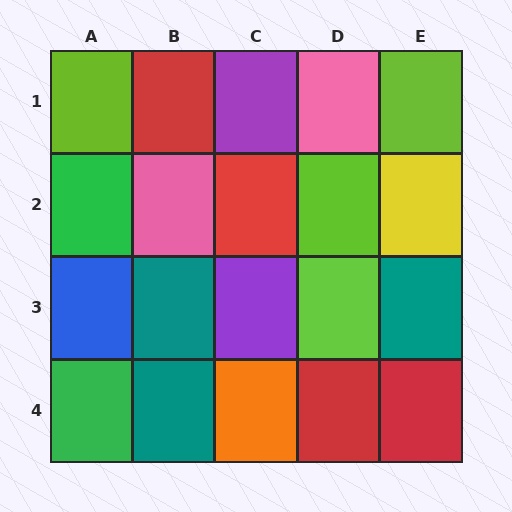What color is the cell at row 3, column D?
Lime.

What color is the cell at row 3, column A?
Blue.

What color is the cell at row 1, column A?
Lime.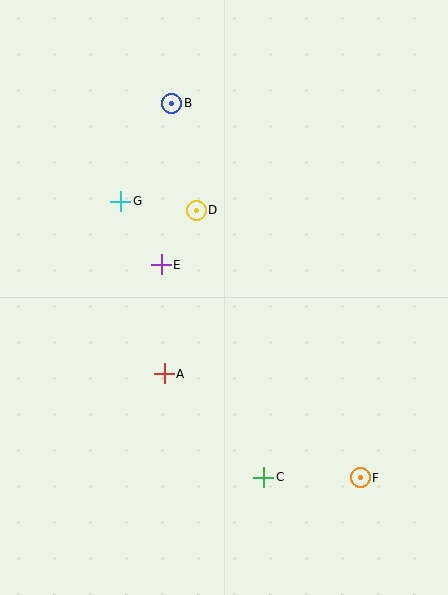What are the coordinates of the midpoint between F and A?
The midpoint between F and A is at (262, 426).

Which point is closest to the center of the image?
Point E at (161, 265) is closest to the center.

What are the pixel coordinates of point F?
Point F is at (360, 478).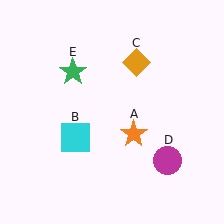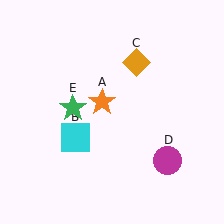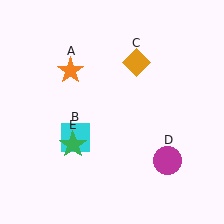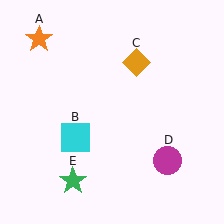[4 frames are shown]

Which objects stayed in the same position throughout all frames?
Cyan square (object B) and orange diamond (object C) and magenta circle (object D) remained stationary.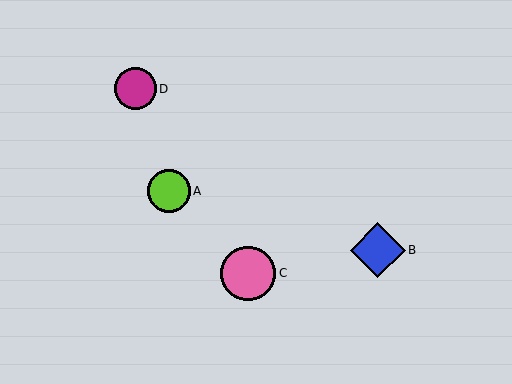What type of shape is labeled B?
Shape B is a blue diamond.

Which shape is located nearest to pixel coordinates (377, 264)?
The blue diamond (labeled B) at (378, 250) is nearest to that location.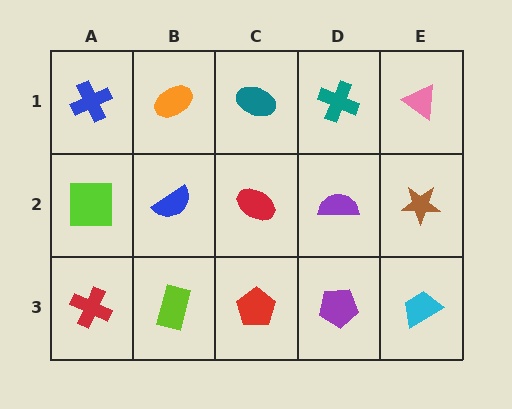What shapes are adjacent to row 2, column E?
A pink triangle (row 1, column E), a cyan trapezoid (row 3, column E), a purple semicircle (row 2, column D).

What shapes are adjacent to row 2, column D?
A teal cross (row 1, column D), a purple pentagon (row 3, column D), a red ellipse (row 2, column C), a brown star (row 2, column E).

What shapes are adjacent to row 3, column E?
A brown star (row 2, column E), a purple pentagon (row 3, column D).